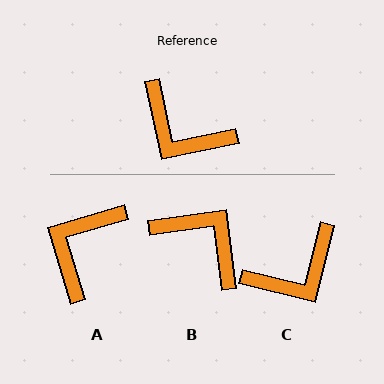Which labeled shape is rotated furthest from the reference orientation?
B, about 176 degrees away.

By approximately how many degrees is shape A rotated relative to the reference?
Approximately 85 degrees clockwise.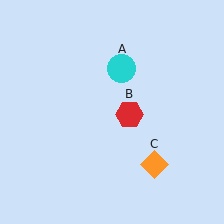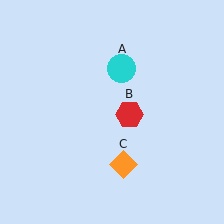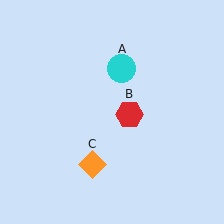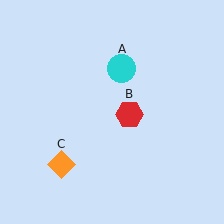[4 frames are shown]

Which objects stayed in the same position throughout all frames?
Cyan circle (object A) and red hexagon (object B) remained stationary.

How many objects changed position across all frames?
1 object changed position: orange diamond (object C).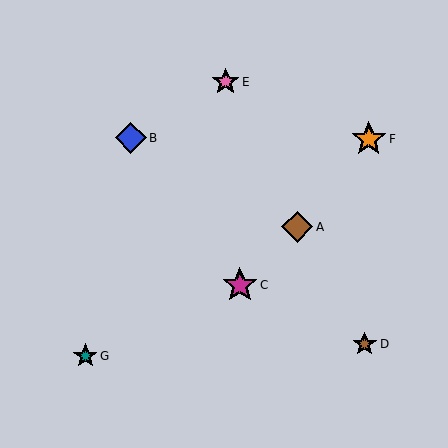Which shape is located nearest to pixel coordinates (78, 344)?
The teal star (labeled G) at (85, 356) is nearest to that location.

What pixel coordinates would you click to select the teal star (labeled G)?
Click at (85, 356) to select the teal star G.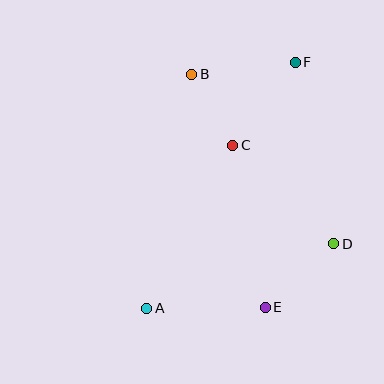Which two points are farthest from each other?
Points A and F are farthest from each other.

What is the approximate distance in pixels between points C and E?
The distance between C and E is approximately 165 pixels.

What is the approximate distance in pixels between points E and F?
The distance between E and F is approximately 247 pixels.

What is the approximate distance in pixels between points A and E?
The distance between A and E is approximately 119 pixels.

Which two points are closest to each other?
Points B and C are closest to each other.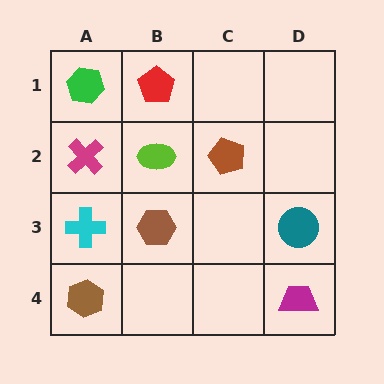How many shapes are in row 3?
3 shapes.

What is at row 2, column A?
A magenta cross.